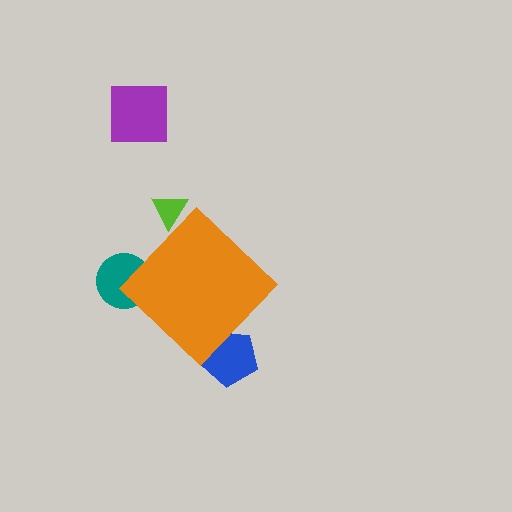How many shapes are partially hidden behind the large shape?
3 shapes are partially hidden.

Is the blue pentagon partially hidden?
Yes, the blue pentagon is partially hidden behind the orange diamond.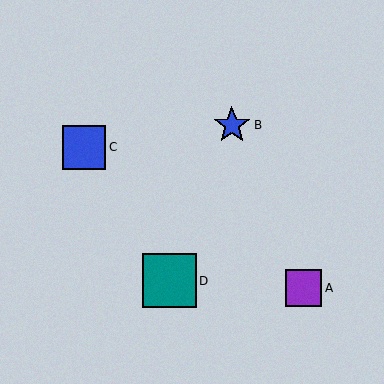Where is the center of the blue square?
The center of the blue square is at (84, 147).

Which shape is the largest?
The teal square (labeled D) is the largest.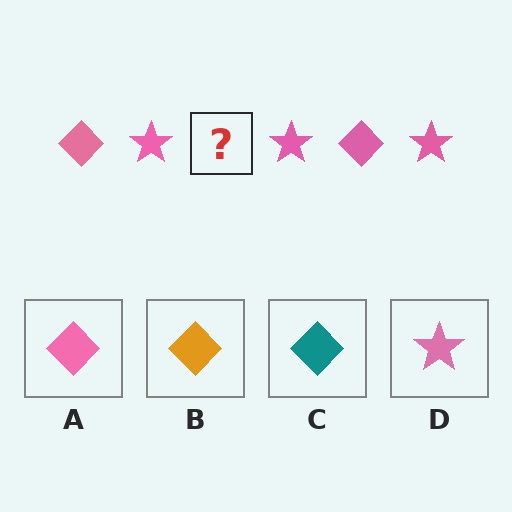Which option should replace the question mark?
Option A.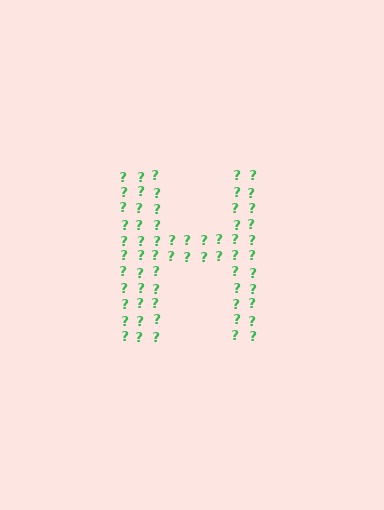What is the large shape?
The large shape is the letter H.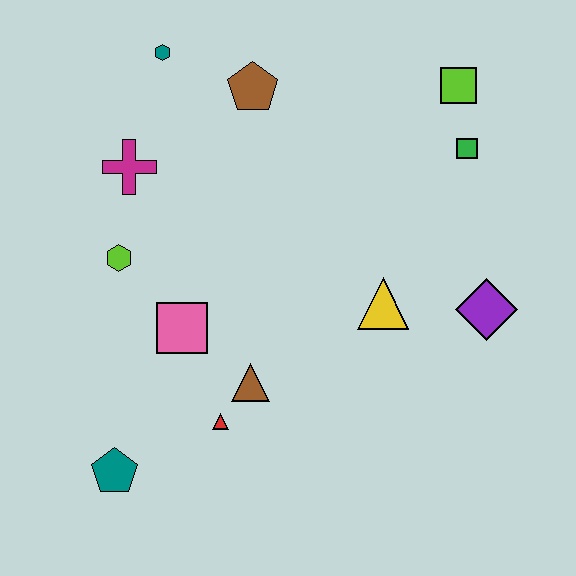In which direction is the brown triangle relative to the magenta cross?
The brown triangle is below the magenta cross.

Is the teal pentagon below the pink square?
Yes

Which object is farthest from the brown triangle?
The lime square is farthest from the brown triangle.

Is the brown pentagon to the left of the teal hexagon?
No